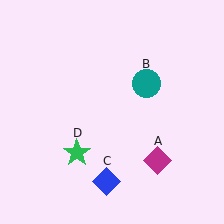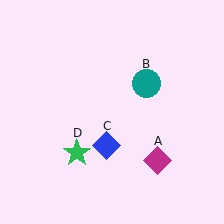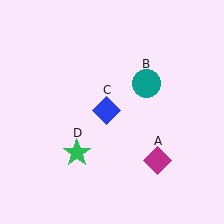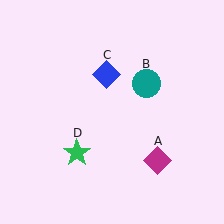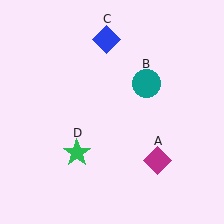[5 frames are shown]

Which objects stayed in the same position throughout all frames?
Magenta diamond (object A) and teal circle (object B) and green star (object D) remained stationary.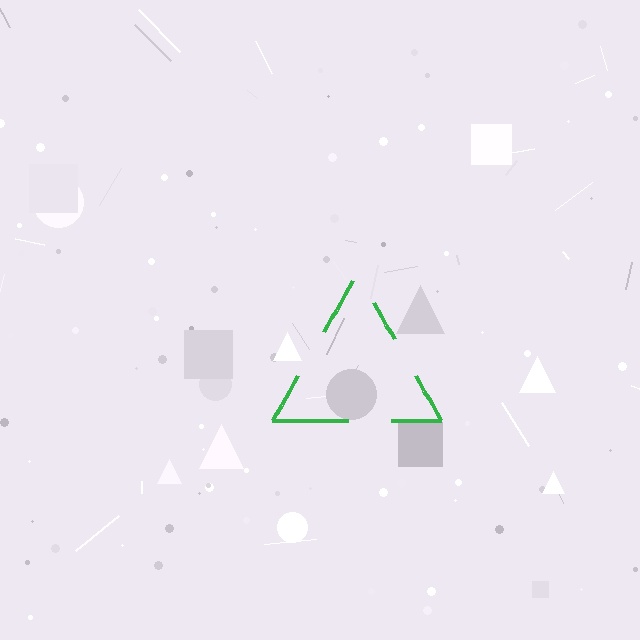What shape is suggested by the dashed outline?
The dashed outline suggests a triangle.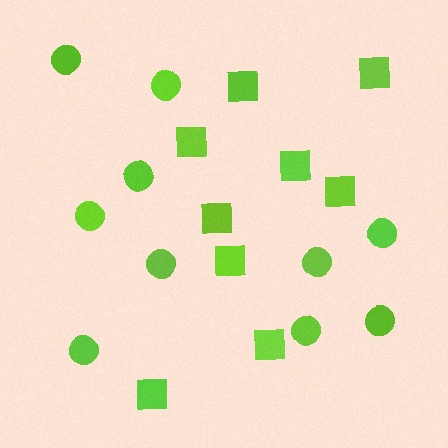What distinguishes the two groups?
There are 2 groups: one group of circles (10) and one group of squares (9).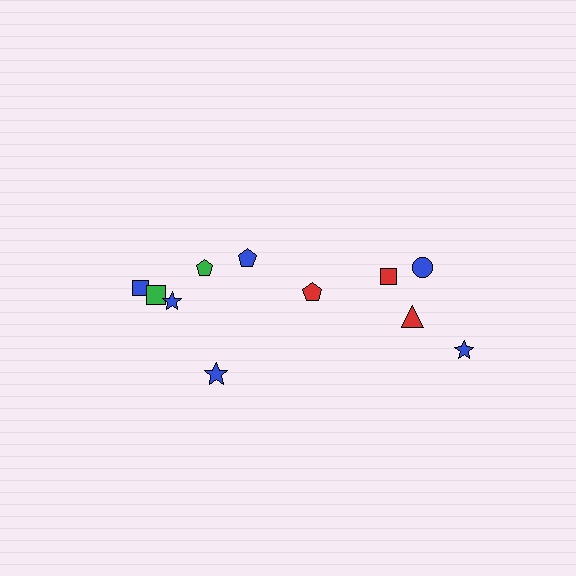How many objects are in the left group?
There are 7 objects.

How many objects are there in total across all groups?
There are 11 objects.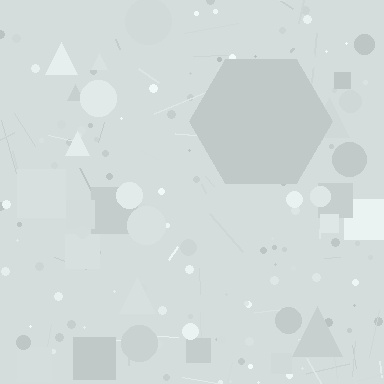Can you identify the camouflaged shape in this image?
The camouflaged shape is a hexagon.